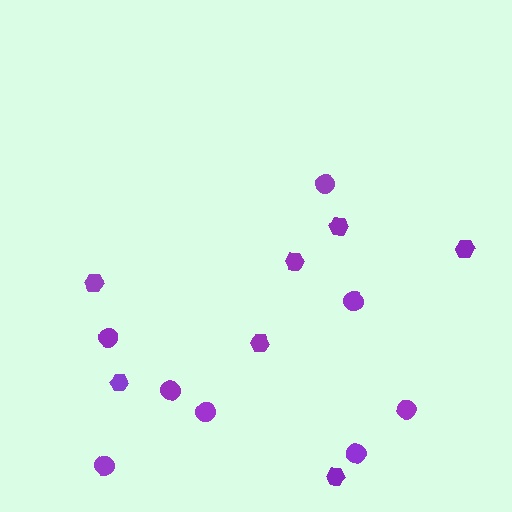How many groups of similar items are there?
There are 2 groups: one group of circles (8) and one group of hexagons (7).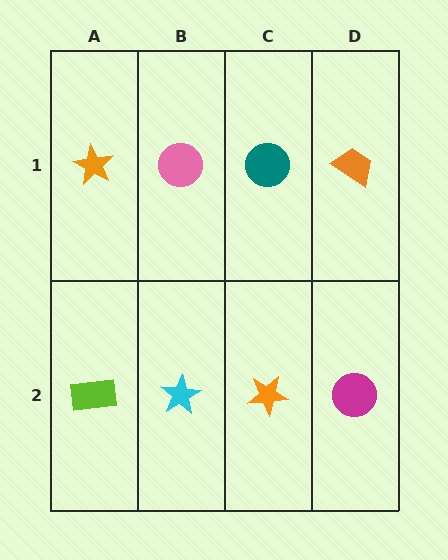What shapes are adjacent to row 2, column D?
An orange trapezoid (row 1, column D), an orange star (row 2, column C).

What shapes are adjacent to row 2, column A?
An orange star (row 1, column A), a cyan star (row 2, column B).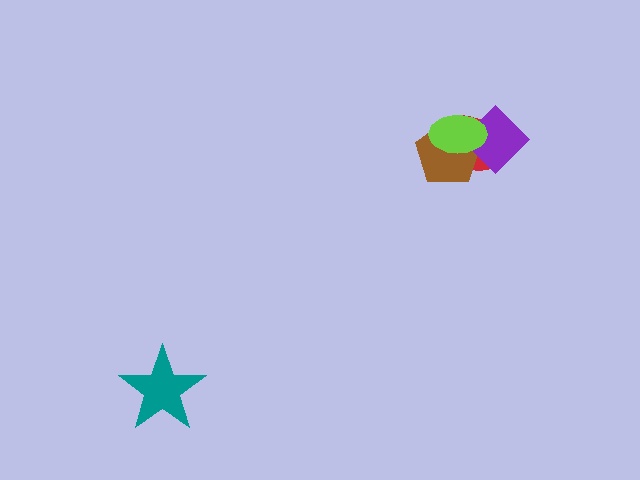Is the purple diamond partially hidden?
Yes, it is partially covered by another shape.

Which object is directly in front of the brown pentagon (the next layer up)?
The purple diamond is directly in front of the brown pentagon.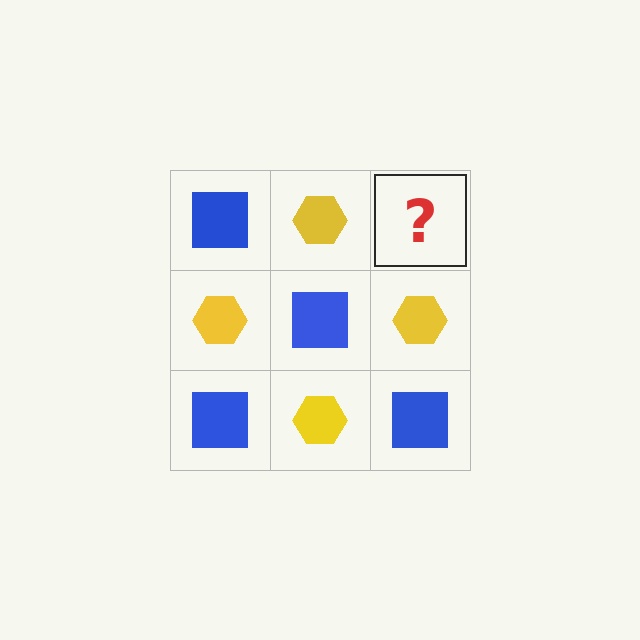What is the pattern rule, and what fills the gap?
The rule is that it alternates blue square and yellow hexagon in a checkerboard pattern. The gap should be filled with a blue square.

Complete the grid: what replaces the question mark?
The question mark should be replaced with a blue square.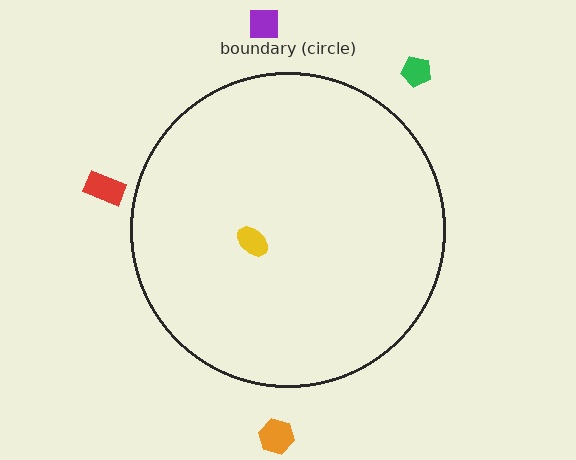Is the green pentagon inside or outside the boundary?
Outside.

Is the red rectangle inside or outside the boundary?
Outside.